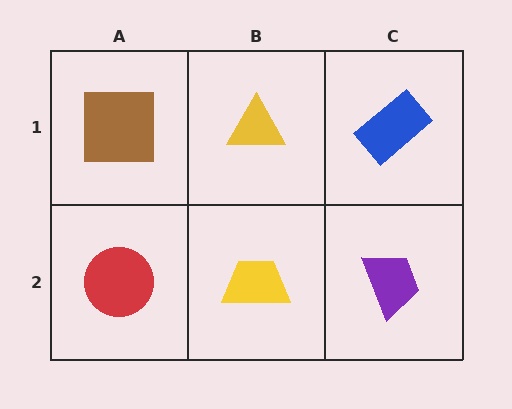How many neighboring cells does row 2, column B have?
3.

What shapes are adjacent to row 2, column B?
A yellow triangle (row 1, column B), a red circle (row 2, column A), a purple trapezoid (row 2, column C).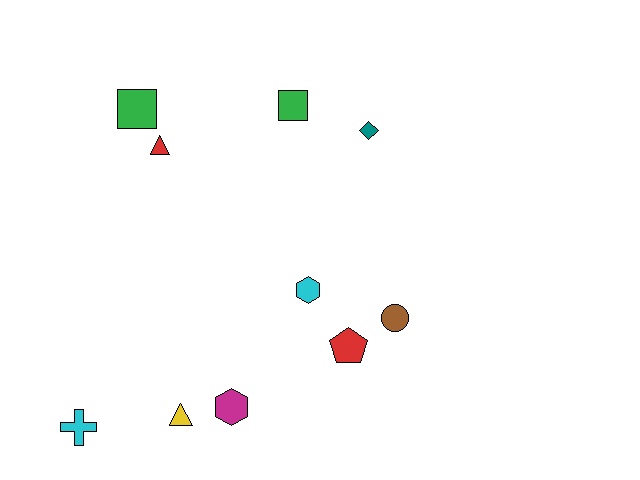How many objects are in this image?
There are 10 objects.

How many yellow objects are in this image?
There is 1 yellow object.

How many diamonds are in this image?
There is 1 diamond.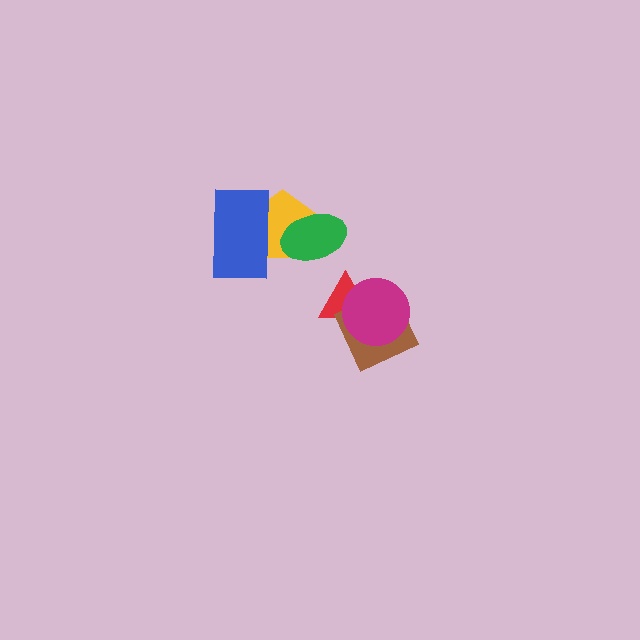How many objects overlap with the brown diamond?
2 objects overlap with the brown diamond.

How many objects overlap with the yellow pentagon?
2 objects overlap with the yellow pentagon.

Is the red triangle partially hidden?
Yes, it is partially covered by another shape.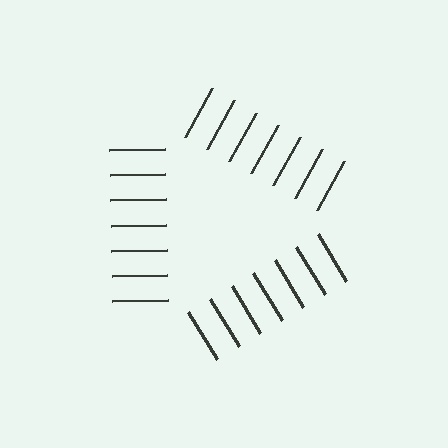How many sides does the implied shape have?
3 sides — the line-ends trace a triangle.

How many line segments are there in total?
21 — 7 along each of the 3 edges.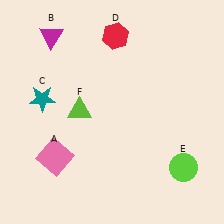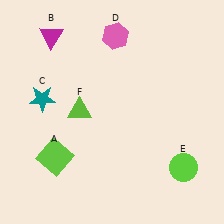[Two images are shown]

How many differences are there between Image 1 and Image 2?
There are 2 differences between the two images.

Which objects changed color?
A changed from pink to lime. D changed from red to pink.